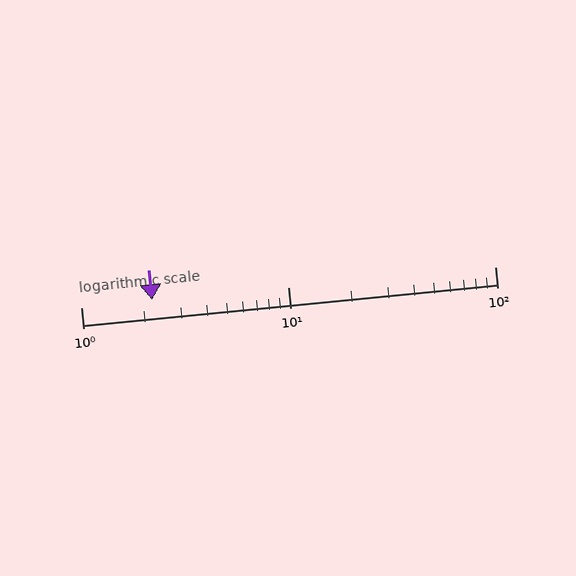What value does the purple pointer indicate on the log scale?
The pointer indicates approximately 2.2.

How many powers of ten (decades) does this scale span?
The scale spans 2 decades, from 1 to 100.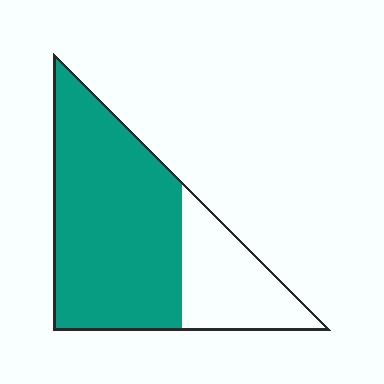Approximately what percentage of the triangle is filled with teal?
Approximately 70%.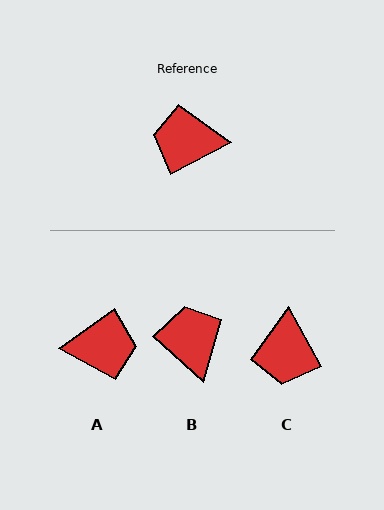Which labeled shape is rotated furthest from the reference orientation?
A, about 173 degrees away.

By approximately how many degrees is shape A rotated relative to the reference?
Approximately 173 degrees clockwise.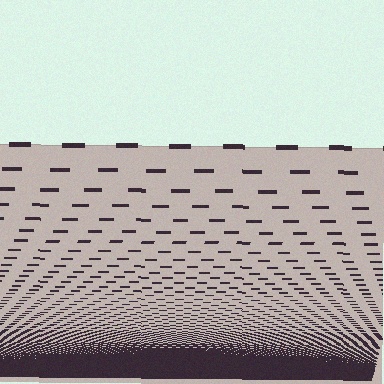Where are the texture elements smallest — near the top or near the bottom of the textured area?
Near the bottom.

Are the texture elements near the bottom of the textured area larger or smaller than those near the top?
Smaller. The gradient is inverted — elements near the bottom are smaller and denser.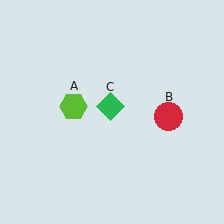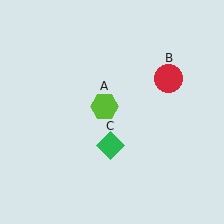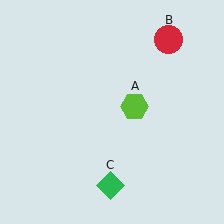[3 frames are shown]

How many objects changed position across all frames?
3 objects changed position: lime hexagon (object A), red circle (object B), green diamond (object C).